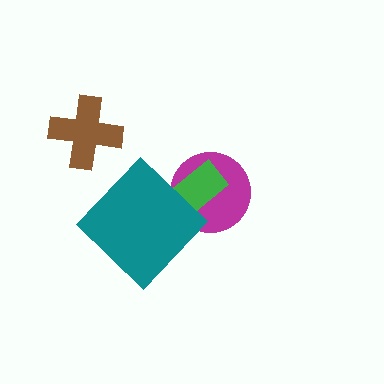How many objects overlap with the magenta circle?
2 objects overlap with the magenta circle.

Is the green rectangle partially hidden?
Yes, it is partially covered by another shape.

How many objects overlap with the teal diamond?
2 objects overlap with the teal diamond.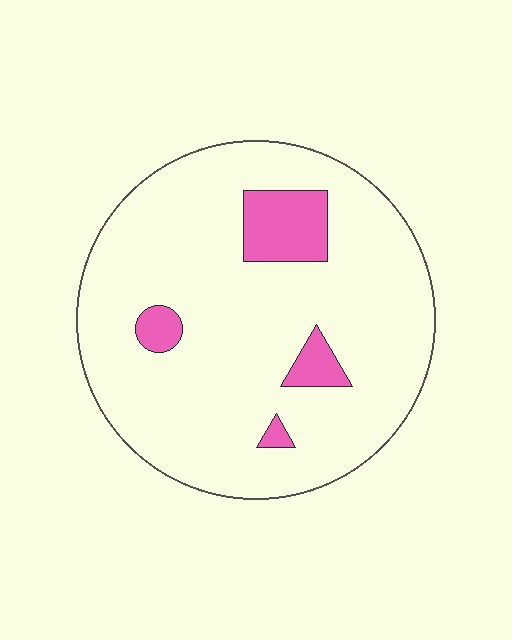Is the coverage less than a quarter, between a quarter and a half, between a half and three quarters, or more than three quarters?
Less than a quarter.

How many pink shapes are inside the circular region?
4.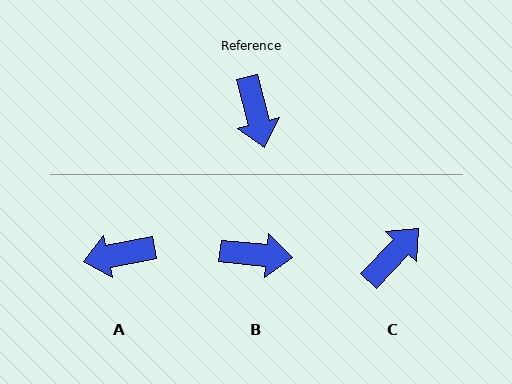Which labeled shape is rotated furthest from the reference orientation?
C, about 122 degrees away.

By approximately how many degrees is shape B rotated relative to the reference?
Approximately 71 degrees counter-clockwise.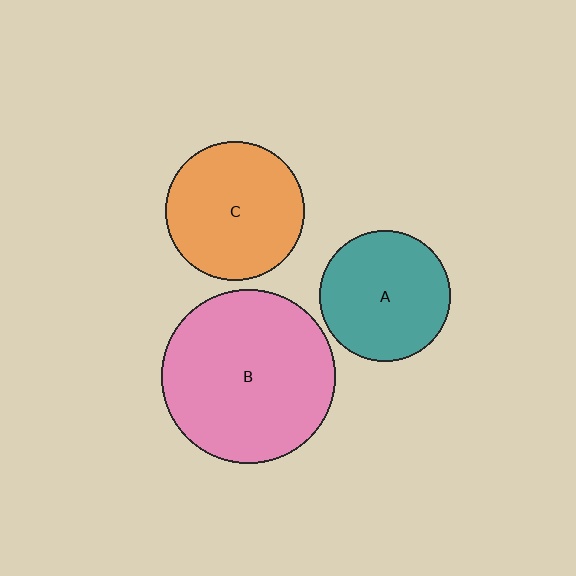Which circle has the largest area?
Circle B (pink).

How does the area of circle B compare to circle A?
Approximately 1.8 times.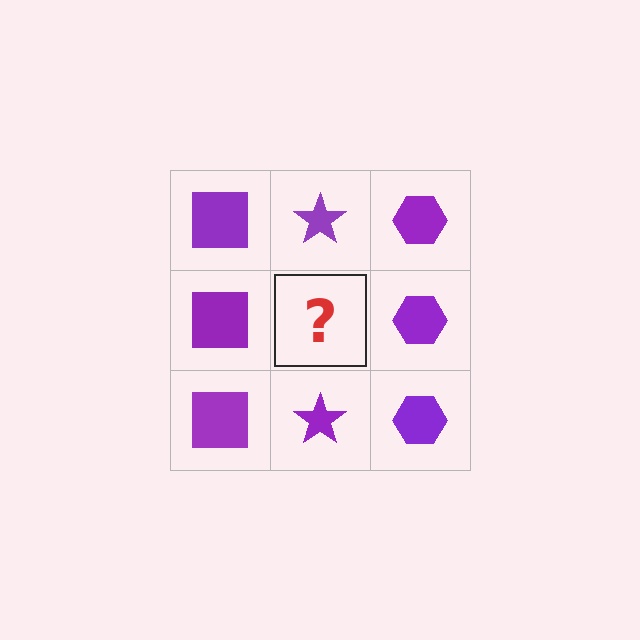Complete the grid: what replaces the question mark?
The question mark should be replaced with a purple star.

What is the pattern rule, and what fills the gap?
The rule is that each column has a consistent shape. The gap should be filled with a purple star.